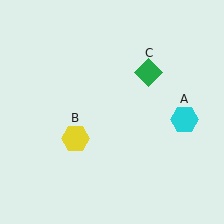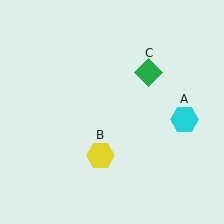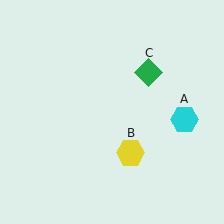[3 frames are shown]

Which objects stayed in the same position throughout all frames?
Cyan hexagon (object A) and green diamond (object C) remained stationary.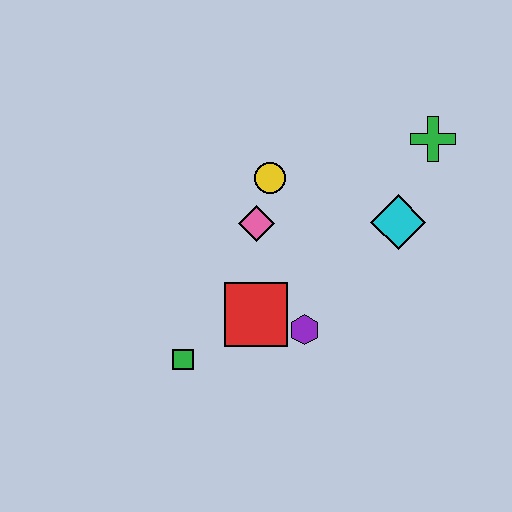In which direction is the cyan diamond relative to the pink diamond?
The cyan diamond is to the right of the pink diamond.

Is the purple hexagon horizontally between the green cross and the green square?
Yes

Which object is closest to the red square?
The purple hexagon is closest to the red square.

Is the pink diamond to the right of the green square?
Yes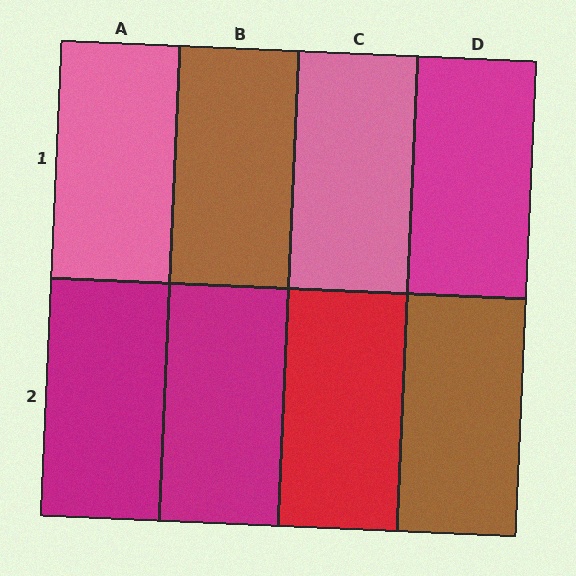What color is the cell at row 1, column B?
Brown.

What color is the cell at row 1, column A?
Pink.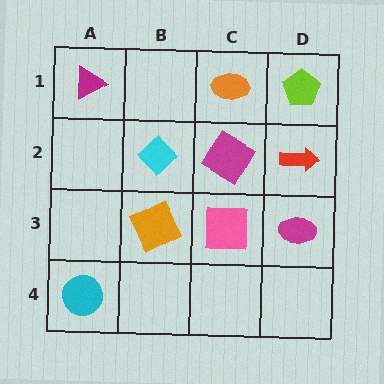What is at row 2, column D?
A red arrow.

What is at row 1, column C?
An orange ellipse.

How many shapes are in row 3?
3 shapes.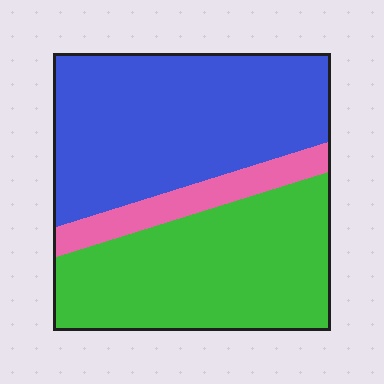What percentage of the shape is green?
Green takes up about two fifths (2/5) of the shape.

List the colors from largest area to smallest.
From largest to smallest: blue, green, pink.